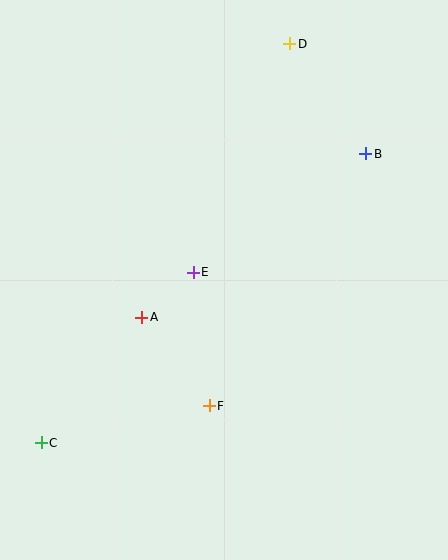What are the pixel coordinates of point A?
Point A is at (142, 317).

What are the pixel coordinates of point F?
Point F is at (209, 406).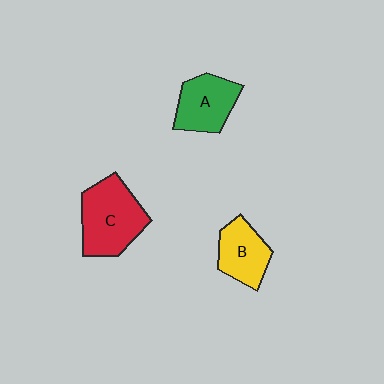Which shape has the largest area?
Shape C (red).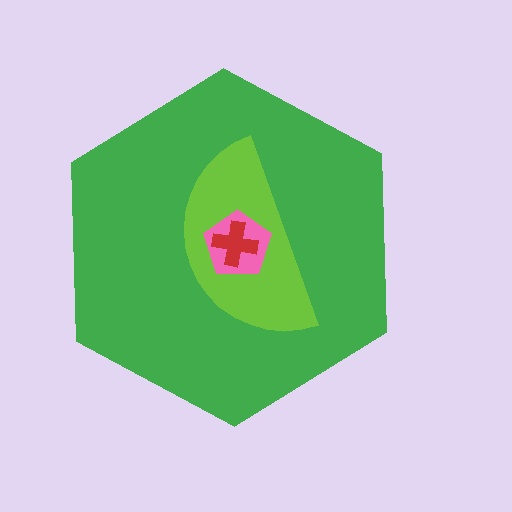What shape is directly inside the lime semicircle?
The pink pentagon.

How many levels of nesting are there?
4.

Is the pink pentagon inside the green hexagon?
Yes.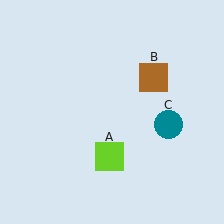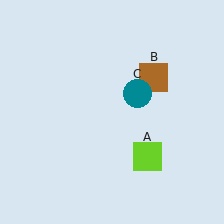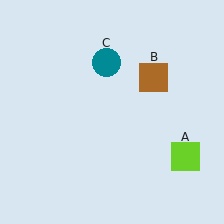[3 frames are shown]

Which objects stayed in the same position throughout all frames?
Brown square (object B) remained stationary.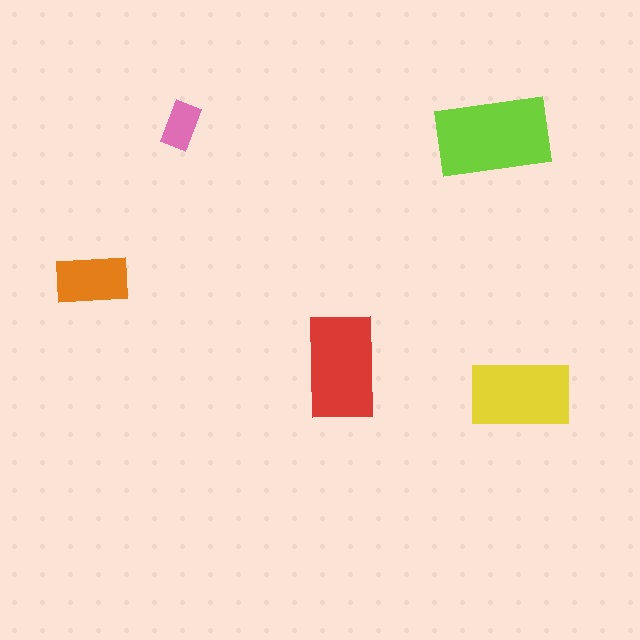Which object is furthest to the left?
The orange rectangle is leftmost.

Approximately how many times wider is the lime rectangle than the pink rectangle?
About 2.5 times wider.